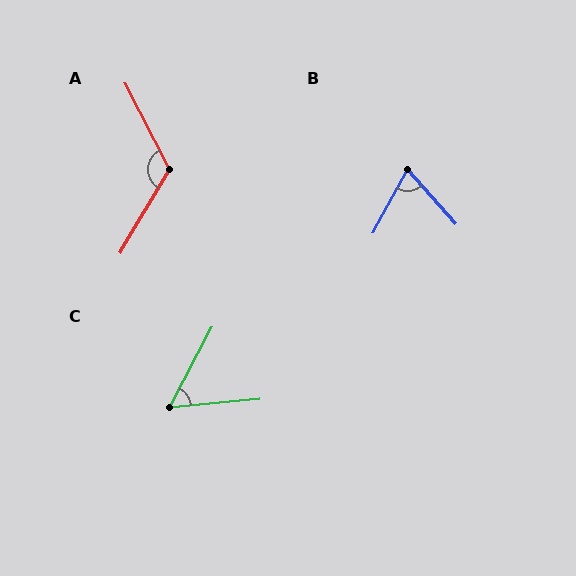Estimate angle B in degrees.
Approximately 70 degrees.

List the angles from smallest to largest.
C (57°), B (70°), A (122°).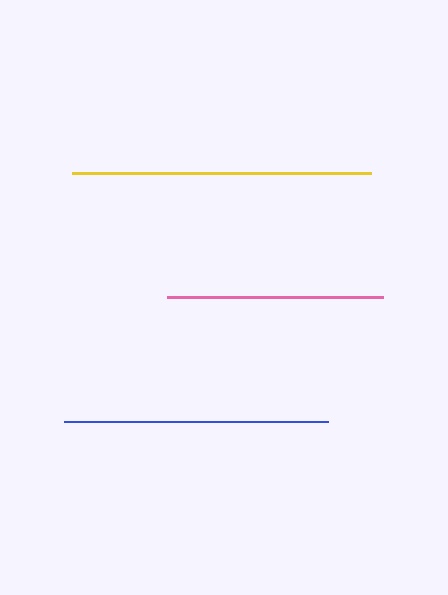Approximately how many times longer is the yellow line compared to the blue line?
The yellow line is approximately 1.1 times the length of the blue line.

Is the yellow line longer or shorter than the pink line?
The yellow line is longer than the pink line.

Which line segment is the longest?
The yellow line is the longest at approximately 299 pixels.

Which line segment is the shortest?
The pink line is the shortest at approximately 216 pixels.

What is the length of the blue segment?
The blue segment is approximately 265 pixels long.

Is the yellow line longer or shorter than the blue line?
The yellow line is longer than the blue line.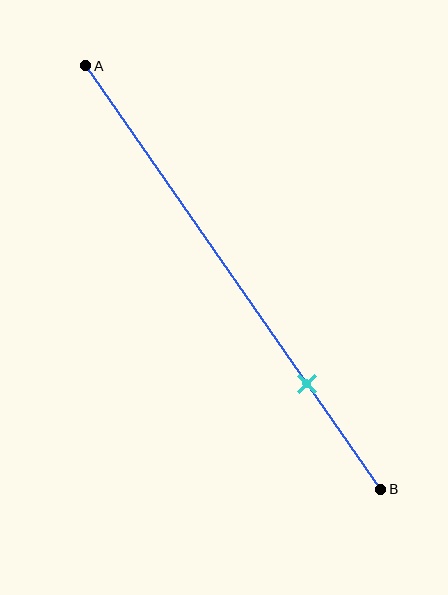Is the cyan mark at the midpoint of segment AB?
No, the mark is at about 75% from A, not at the 50% midpoint.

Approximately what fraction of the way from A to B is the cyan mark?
The cyan mark is approximately 75% of the way from A to B.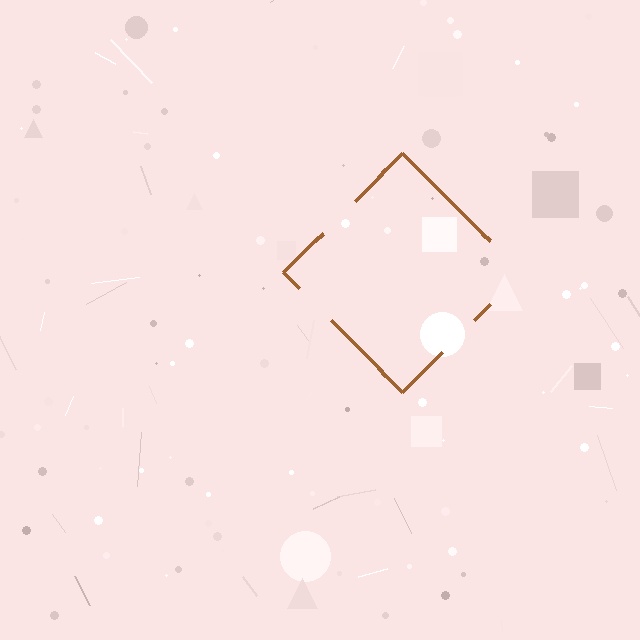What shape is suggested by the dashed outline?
The dashed outline suggests a diamond.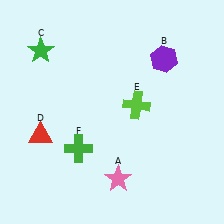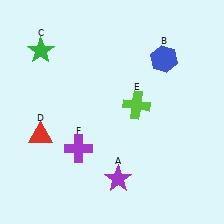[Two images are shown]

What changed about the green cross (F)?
In Image 1, F is green. In Image 2, it changed to purple.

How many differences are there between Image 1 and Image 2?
There are 3 differences between the two images.